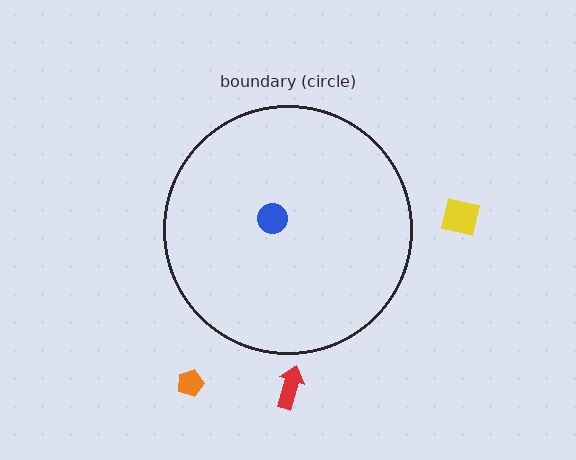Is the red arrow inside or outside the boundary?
Outside.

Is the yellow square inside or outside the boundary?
Outside.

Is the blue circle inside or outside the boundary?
Inside.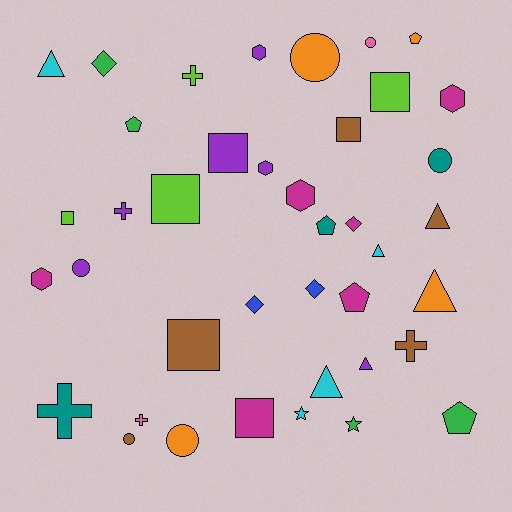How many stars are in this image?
There are 2 stars.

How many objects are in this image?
There are 40 objects.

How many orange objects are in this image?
There are 4 orange objects.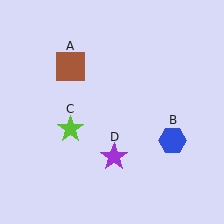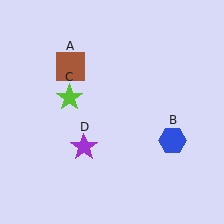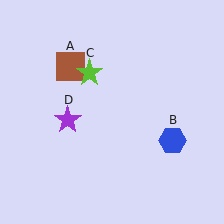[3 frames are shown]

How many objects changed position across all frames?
2 objects changed position: lime star (object C), purple star (object D).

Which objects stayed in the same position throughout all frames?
Brown square (object A) and blue hexagon (object B) remained stationary.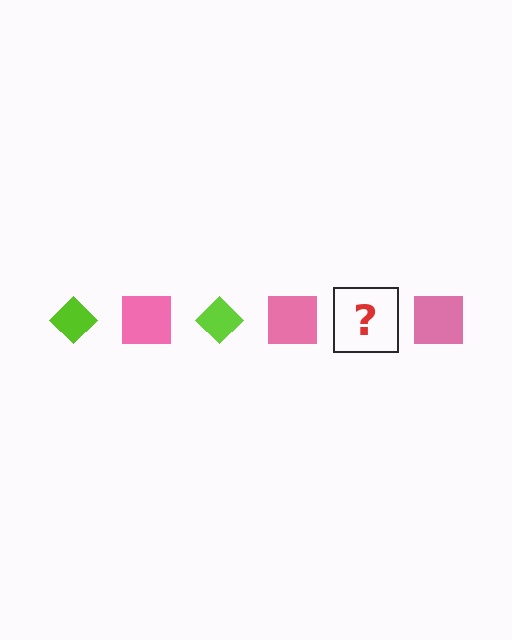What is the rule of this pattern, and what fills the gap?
The rule is that the pattern alternates between lime diamond and pink square. The gap should be filled with a lime diamond.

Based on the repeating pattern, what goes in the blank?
The blank should be a lime diamond.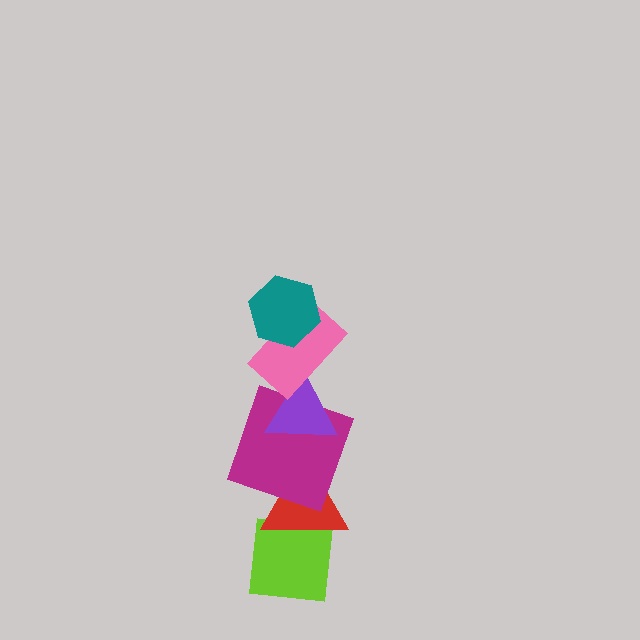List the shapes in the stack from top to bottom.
From top to bottom: the teal hexagon, the pink rectangle, the purple triangle, the magenta square, the red triangle, the lime square.